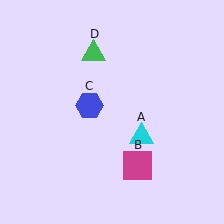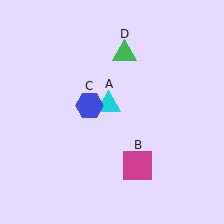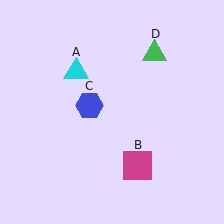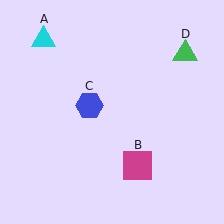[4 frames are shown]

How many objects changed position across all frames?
2 objects changed position: cyan triangle (object A), green triangle (object D).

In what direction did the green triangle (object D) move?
The green triangle (object D) moved right.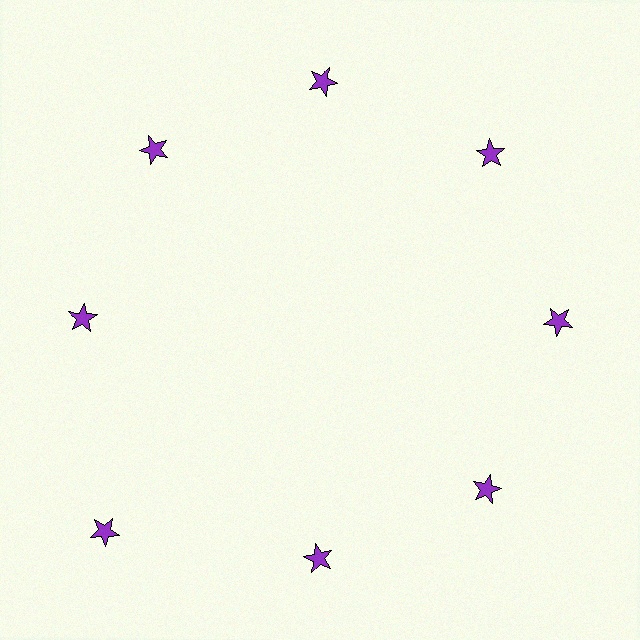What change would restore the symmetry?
The symmetry would be restored by moving it inward, back onto the ring so that all 8 stars sit at equal angles and equal distance from the center.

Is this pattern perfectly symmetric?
No. The 8 purple stars are arranged in a ring, but one element near the 8 o'clock position is pushed outward from the center, breaking the 8-fold rotational symmetry.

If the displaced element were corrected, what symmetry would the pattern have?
It would have 8-fold rotational symmetry — the pattern would map onto itself every 45 degrees.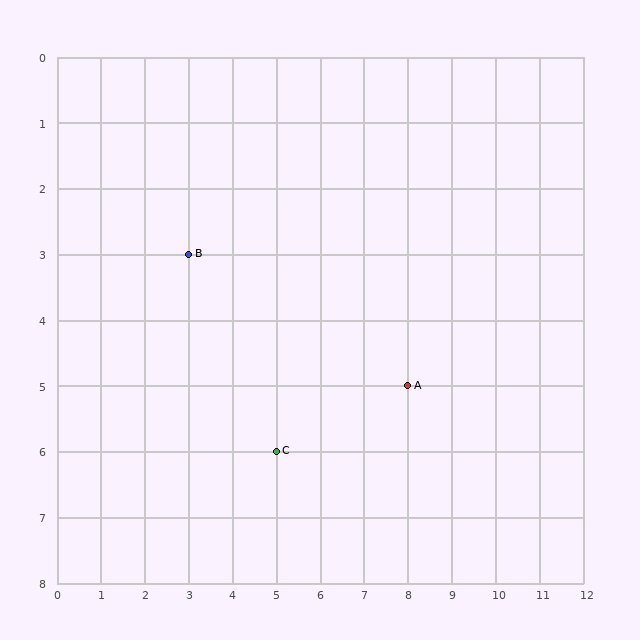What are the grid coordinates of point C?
Point C is at grid coordinates (5, 6).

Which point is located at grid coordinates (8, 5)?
Point A is at (8, 5).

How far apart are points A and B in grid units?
Points A and B are 5 columns and 2 rows apart (about 5.4 grid units diagonally).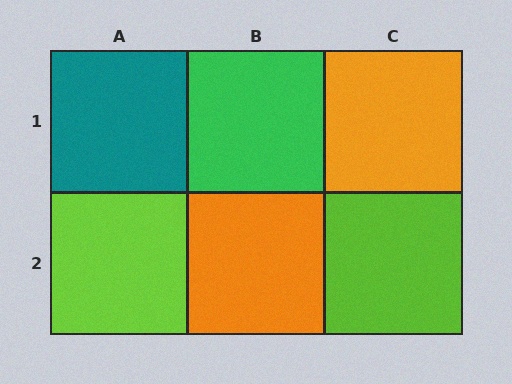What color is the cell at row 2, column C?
Lime.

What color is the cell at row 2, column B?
Orange.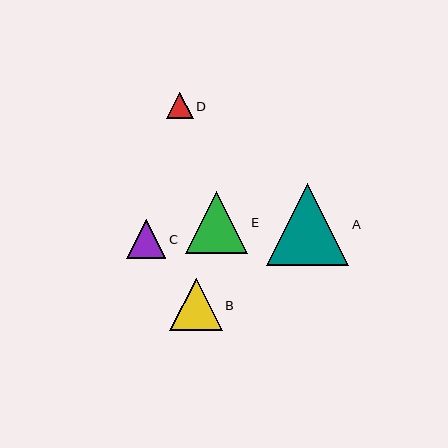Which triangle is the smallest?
Triangle D is the smallest with a size of approximately 26 pixels.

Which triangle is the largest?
Triangle A is the largest with a size of approximately 82 pixels.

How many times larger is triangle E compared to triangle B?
Triangle E is approximately 1.2 times the size of triangle B.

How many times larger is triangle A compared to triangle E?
Triangle A is approximately 1.3 times the size of triangle E.